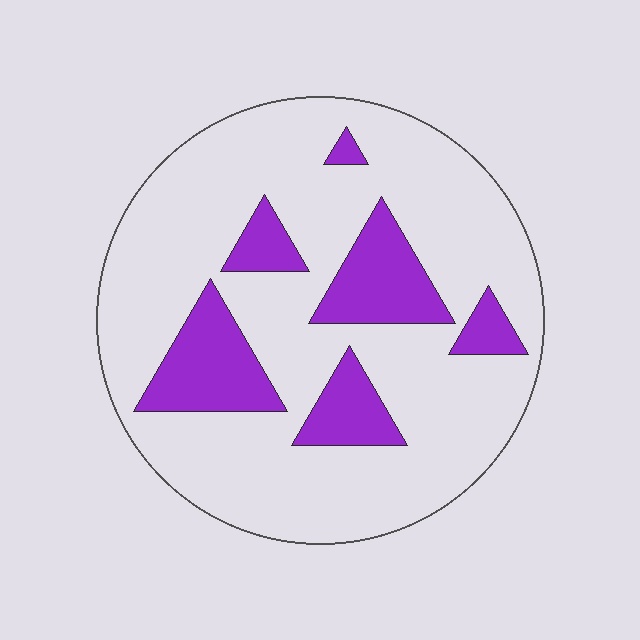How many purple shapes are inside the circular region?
6.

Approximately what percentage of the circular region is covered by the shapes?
Approximately 20%.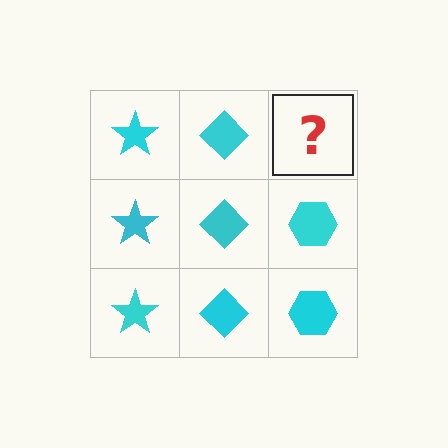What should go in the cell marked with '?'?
The missing cell should contain a cyan hexagon.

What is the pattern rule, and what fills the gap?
The rule is that each column has a consistent shape. The gap should be filled with a cyan hexagon.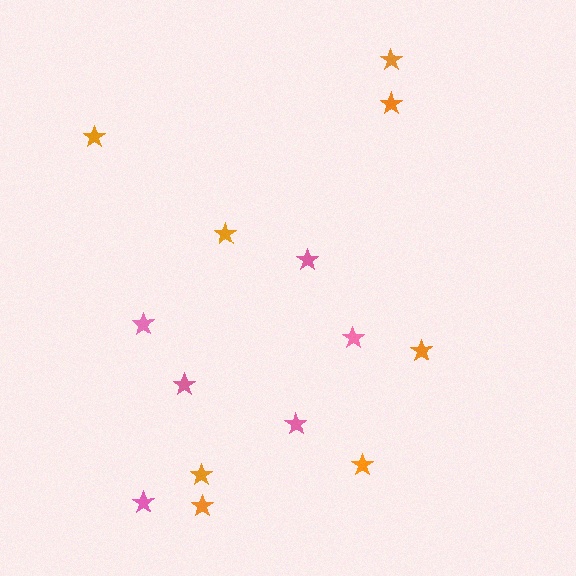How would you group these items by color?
There are 2 groups: one group of pink stars (6) and one group of orange stars (8).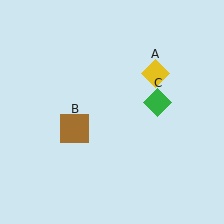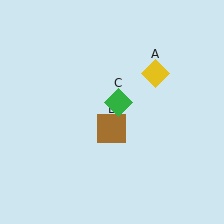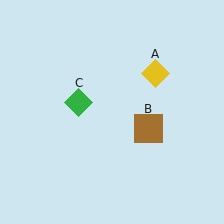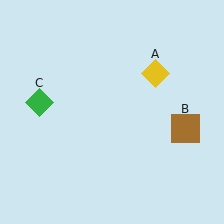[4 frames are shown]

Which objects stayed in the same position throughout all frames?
Yellow diamond (object A) remained stationary.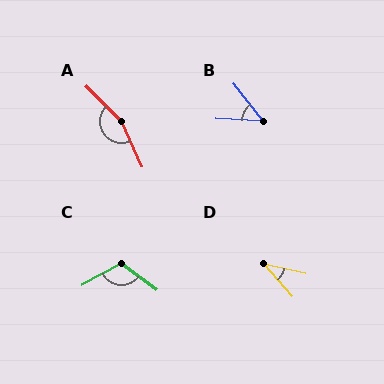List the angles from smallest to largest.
D (36°), B (49°), C (115°), A (159°).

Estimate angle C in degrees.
Approximately 115 degrees.